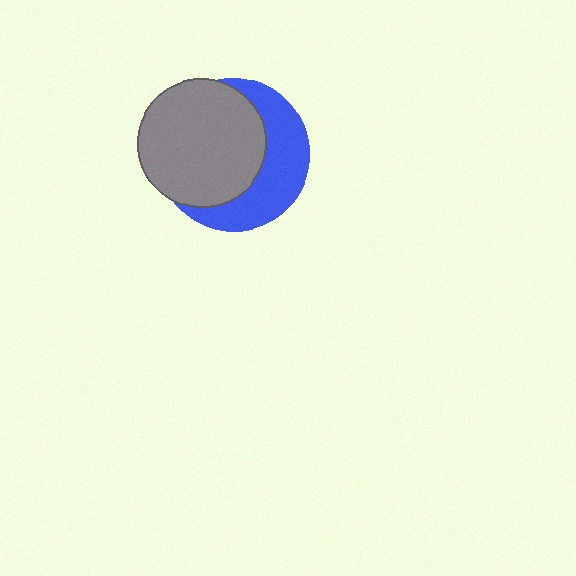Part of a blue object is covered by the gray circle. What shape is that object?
It is a circle.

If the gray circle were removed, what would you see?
You would see the complete blue circle.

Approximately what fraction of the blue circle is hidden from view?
Roughly 59% of the blue circle is hidden behind the gray circle.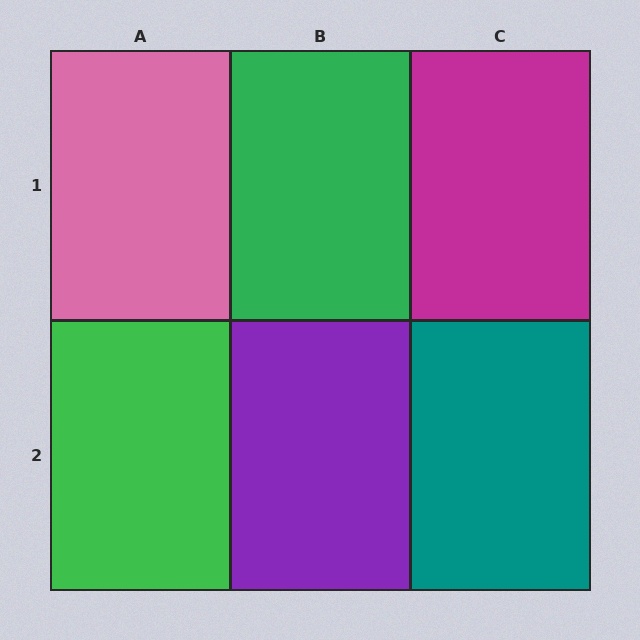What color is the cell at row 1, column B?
Green.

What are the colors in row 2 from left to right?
Green, purple, teal.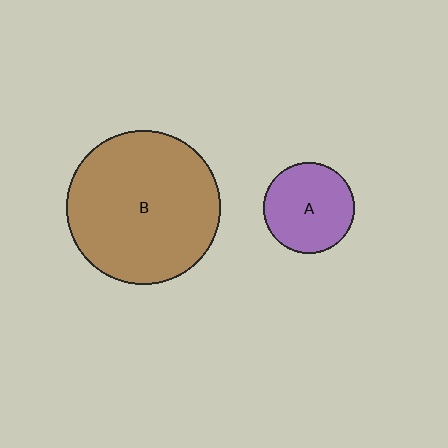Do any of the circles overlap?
No, none of the circles overlap.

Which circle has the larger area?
Circle B (brown).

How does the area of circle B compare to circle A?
Approximately 2.8 times.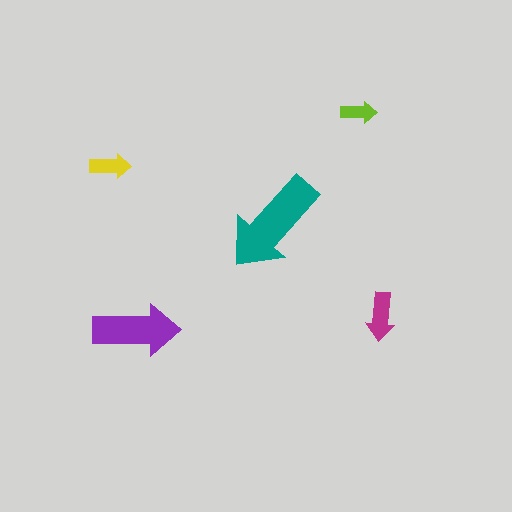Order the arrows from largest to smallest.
the teal one, the purple one, the magenta one, the yellow one, the lime one.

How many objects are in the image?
There are 5 objects in the image.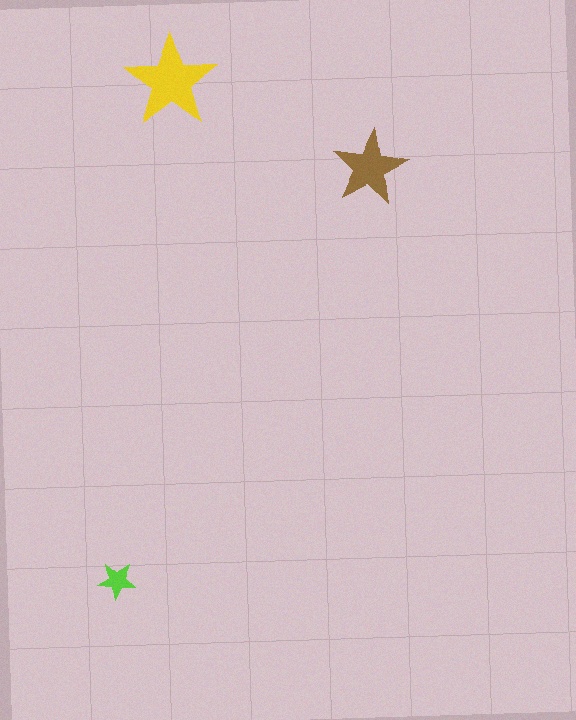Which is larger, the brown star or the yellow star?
The yellow one.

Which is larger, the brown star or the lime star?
The brown one.